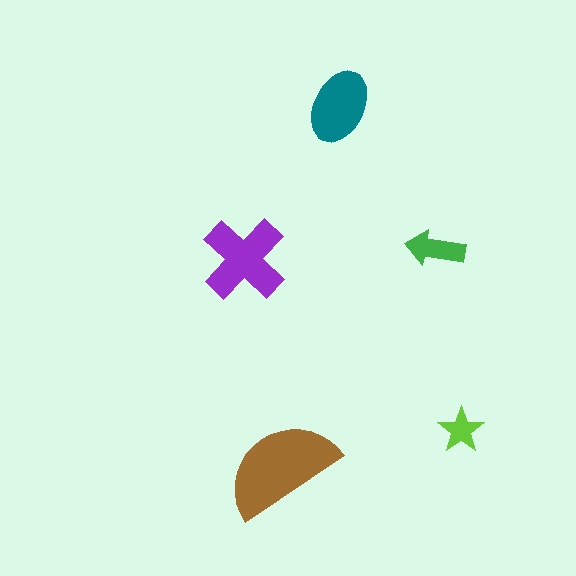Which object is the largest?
The brown semicircle.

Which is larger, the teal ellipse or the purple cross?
The purple cross.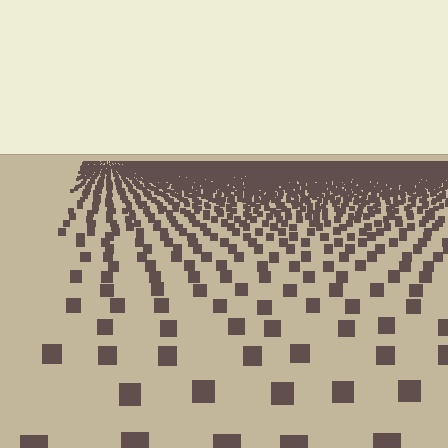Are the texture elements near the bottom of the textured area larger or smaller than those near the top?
Larger. Near the bottom, elements are closer to the viewer and appear at a bigger on-screen size.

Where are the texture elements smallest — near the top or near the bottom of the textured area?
Near the top.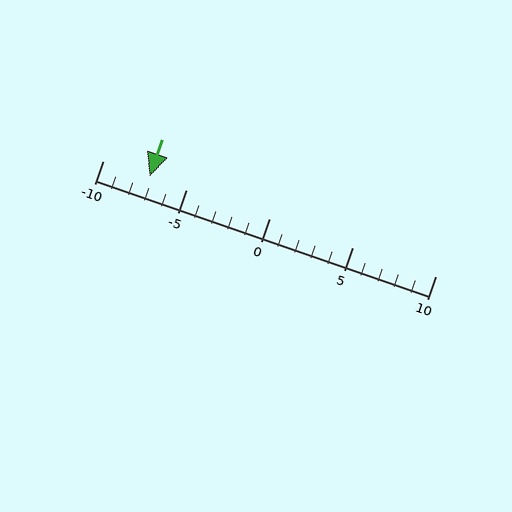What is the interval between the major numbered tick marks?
The major tick marks are spaced 5 units apart.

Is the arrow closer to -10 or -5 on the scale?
The arrow is closer to -5.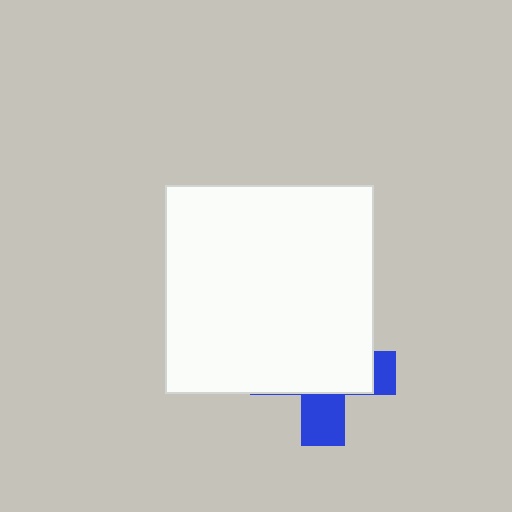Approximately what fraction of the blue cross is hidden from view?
Roughly 69% of the blue cross is hidden behind the white square.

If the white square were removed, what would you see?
You would see the complete blue cross.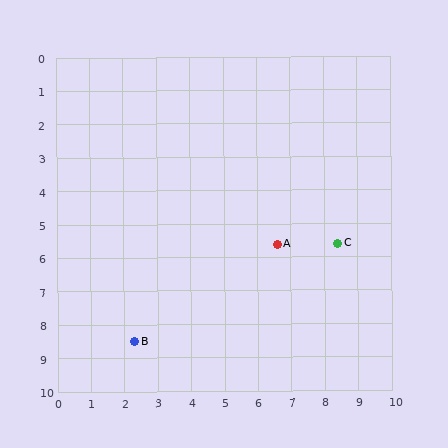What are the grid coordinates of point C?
Point C is at approximately (8.4, 5.6).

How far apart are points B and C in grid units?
Points B and C are about 6.8 grid units apart.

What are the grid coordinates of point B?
Point B is at approximately (2.3, 8.5).